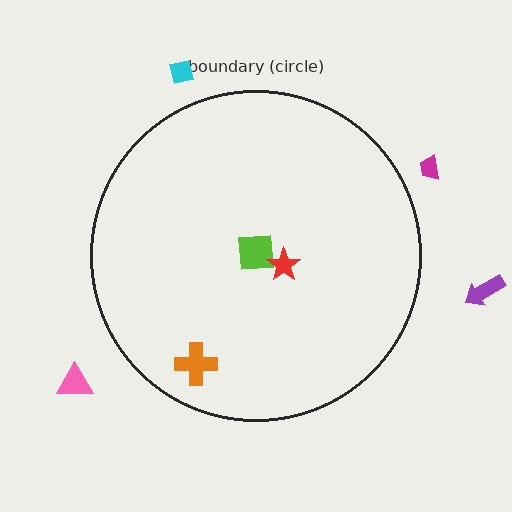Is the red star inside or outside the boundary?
Inside.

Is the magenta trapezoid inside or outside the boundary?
Outside.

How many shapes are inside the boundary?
3 inside, 4 outside.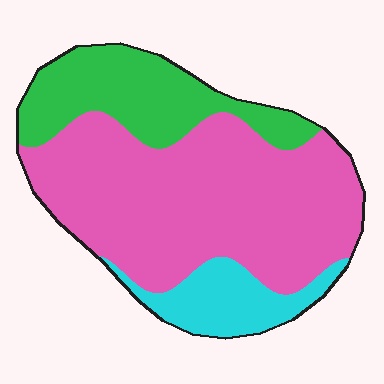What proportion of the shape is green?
Green covers around 25% of the shape.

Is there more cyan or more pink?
Pink.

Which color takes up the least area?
Cyan, at roughly 15%.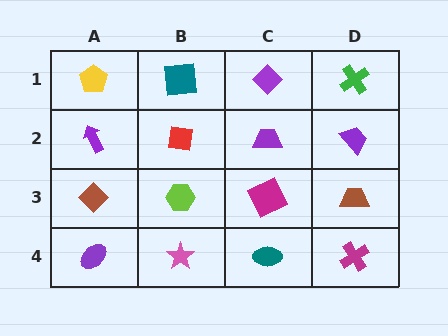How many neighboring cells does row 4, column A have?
2.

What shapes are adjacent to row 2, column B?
A teal square (row 1, column B), a lime hexagon (row 3, column B), a purple arrow (row 2, column A), a purple trapezoid (row 2, column C).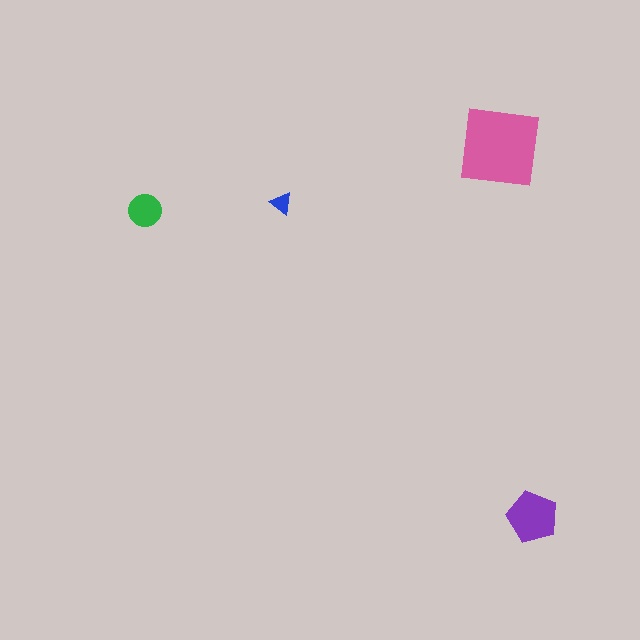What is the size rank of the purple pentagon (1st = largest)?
2nd.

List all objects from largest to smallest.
The pink square, the purple pentagon, the green circle, the blue triangle.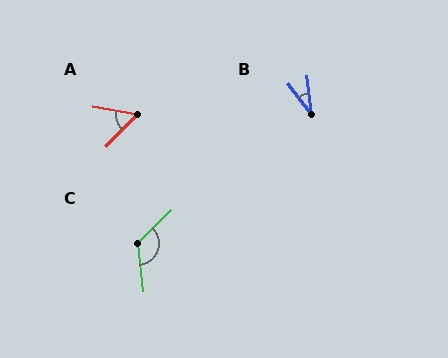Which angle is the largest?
C, at approximately 127 degrees.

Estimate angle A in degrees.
Approximately 55 degrees.